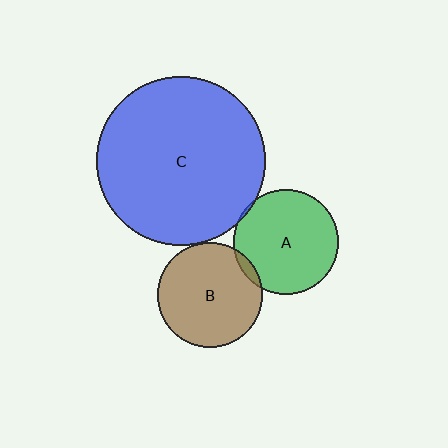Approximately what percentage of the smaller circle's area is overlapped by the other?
Approximately 5%.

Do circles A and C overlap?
Yes.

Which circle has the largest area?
Circle C (blue).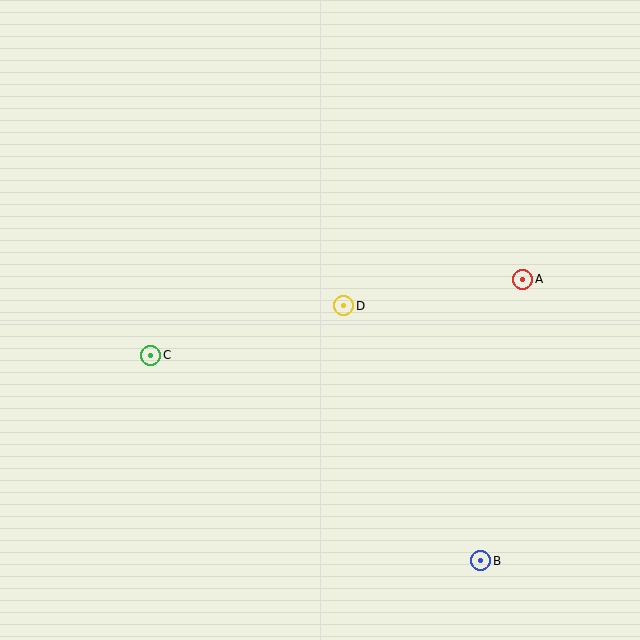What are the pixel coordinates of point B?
Point B is at (481, 561).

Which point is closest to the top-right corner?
Point A is closest to the top-right corner.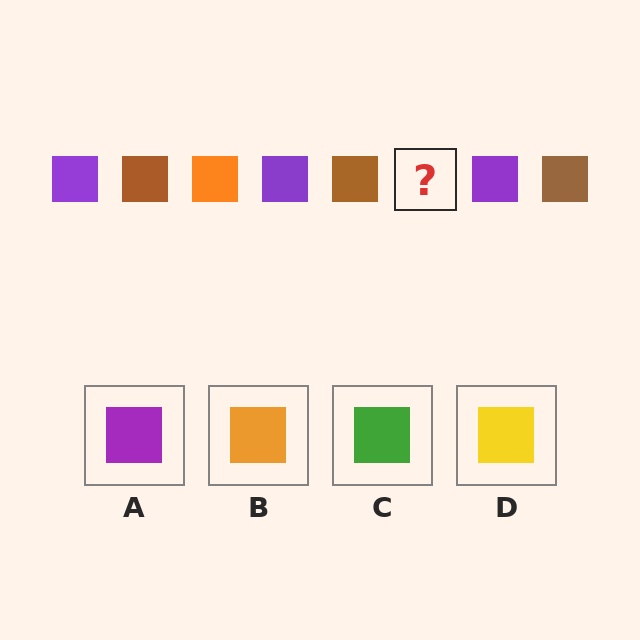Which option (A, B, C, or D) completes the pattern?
B.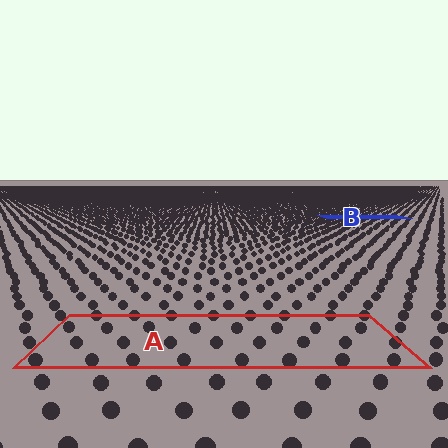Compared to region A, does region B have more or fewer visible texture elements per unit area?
Region B has more texture elements per unit area — they are packed more densely because it is farther away.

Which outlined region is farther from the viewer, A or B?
Region B is farther from the viewer — the texture elements inside it appear smaller and more densely packed.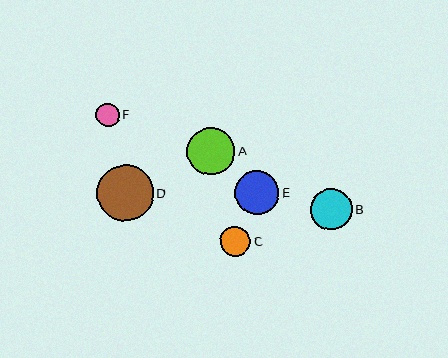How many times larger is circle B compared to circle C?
Circle B is approximately 1.4 times the size of circle C.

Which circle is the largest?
Circle D is the largest with a size of approximately 56 pixels.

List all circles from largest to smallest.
From largest to smallest: D, A, E, B, C, F.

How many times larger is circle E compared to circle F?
Circle E is approximately 1.9 times the size of circle F.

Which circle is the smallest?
Circle F is the smallest with a size of approximately 24 pixels.